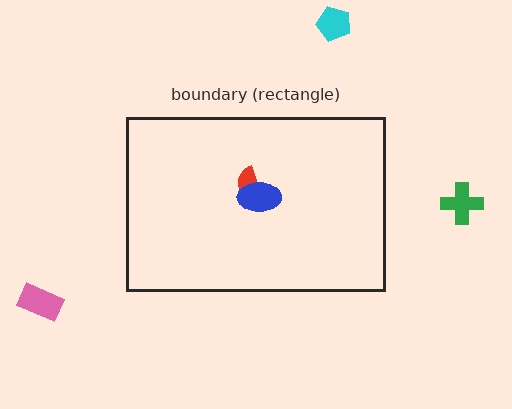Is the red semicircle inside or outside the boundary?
Inside.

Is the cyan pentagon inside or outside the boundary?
Outside.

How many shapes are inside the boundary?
3 inside, 3 outside.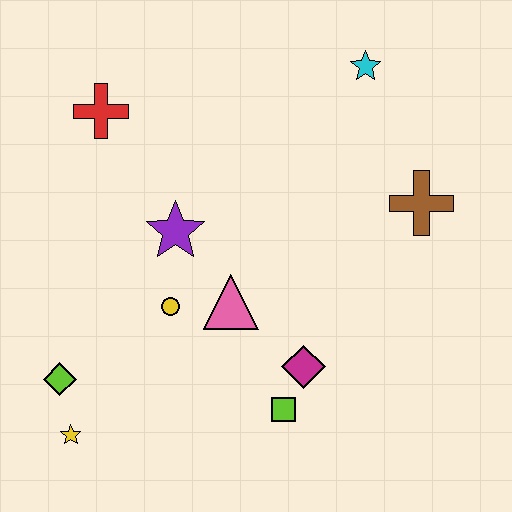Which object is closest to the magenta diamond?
The lime square is closest to the magenta diamond.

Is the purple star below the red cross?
Yes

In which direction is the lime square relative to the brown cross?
The lime square is below the brown cross.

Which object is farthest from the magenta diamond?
The red cross is farthest from the magenta diamond.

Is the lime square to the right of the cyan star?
No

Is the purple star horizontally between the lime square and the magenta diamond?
No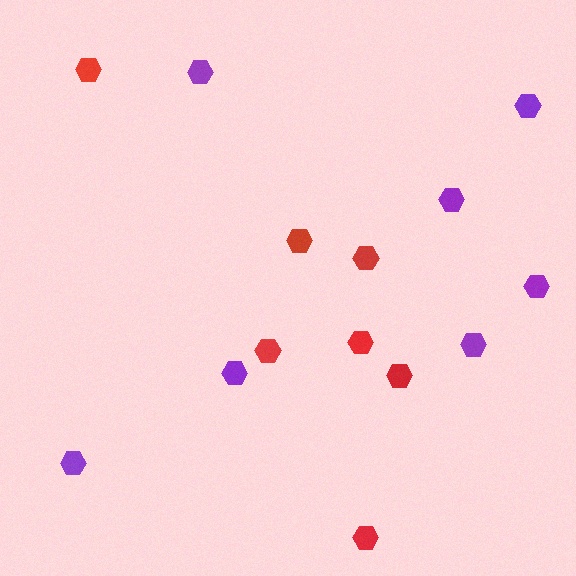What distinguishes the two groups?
There are 2 groups: one group of red hexagons (7) and one group of purple hexagons (7).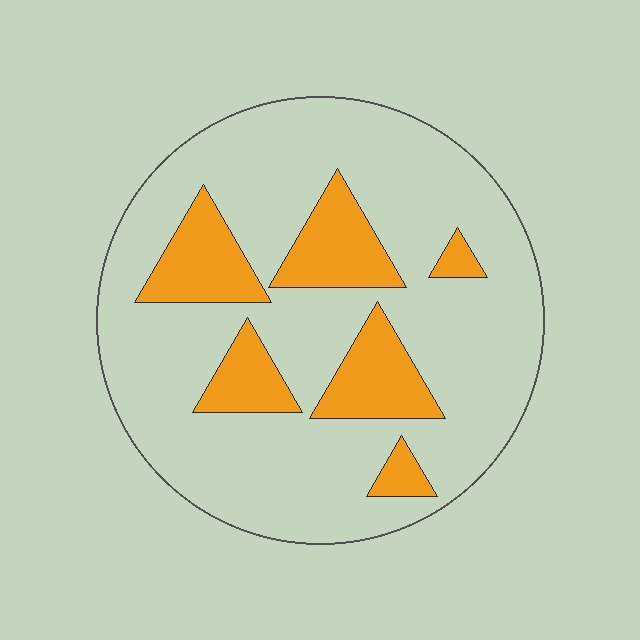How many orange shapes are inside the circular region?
6.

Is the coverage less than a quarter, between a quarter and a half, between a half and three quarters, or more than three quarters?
Less than a quarter.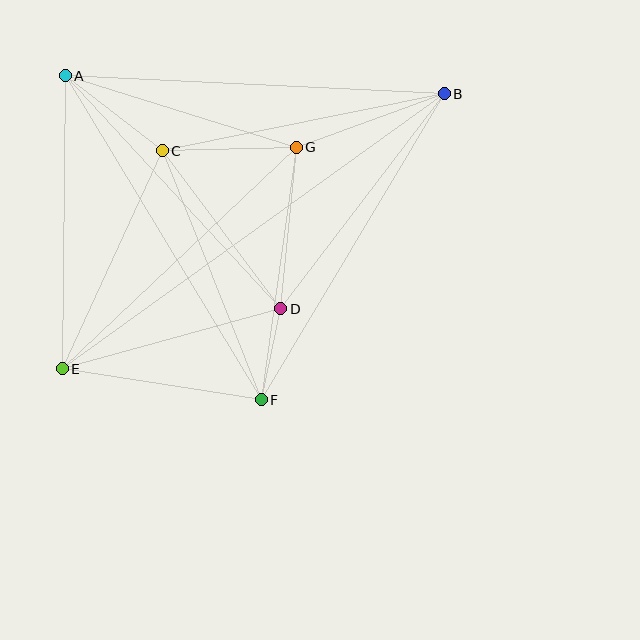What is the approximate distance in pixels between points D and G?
The distance between D and G is approximately 162 pixels.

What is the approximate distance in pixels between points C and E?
The distance between C and E is approximately 240 pixels.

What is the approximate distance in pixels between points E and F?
The distance between E and F is approximately 202 pixels.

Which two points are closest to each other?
Points D and F are closest to each other.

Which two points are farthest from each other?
Points B and E are farthest from each other.